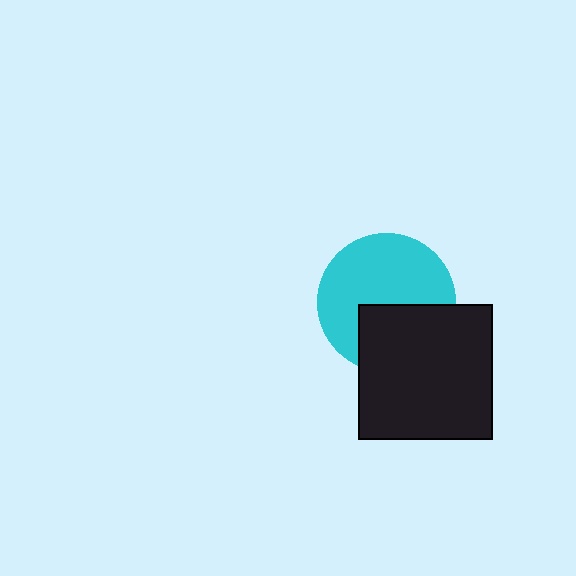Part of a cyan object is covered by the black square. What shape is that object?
It is a circle.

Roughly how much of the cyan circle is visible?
About half of it is visible (roughly 63%).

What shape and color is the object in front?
The object in front is a black square.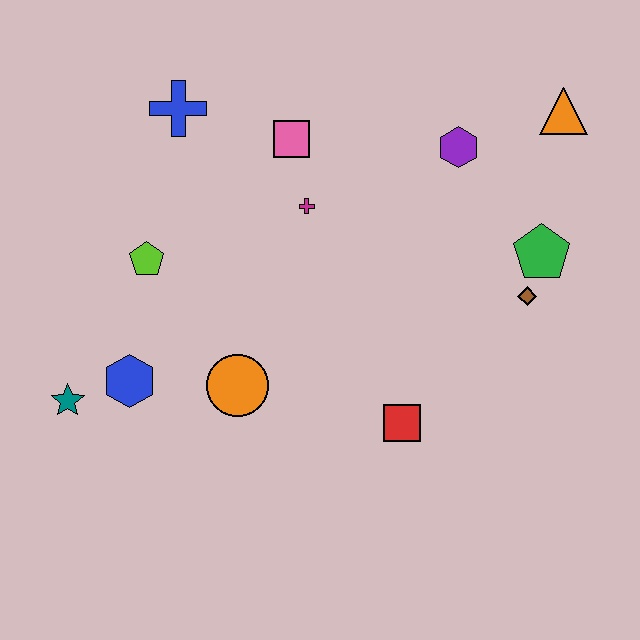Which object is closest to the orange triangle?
The purple hexagon is closest to the orange triangle.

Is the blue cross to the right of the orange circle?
No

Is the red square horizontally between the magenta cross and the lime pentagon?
No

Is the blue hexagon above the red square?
Yes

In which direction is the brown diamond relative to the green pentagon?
The brown diamond is below the green pentagon.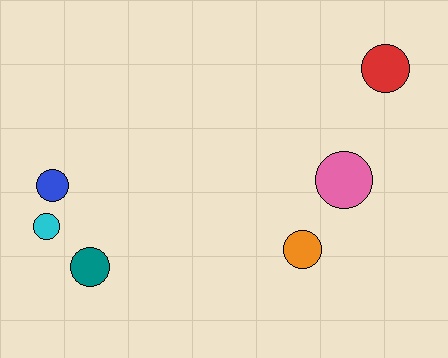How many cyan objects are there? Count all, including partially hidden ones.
There is 1 cyan object.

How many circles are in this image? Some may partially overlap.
There are 6 circles.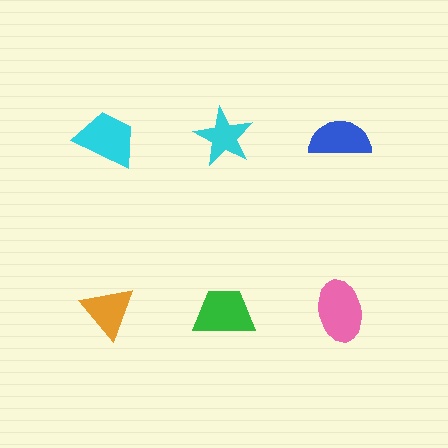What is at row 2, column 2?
A green trapezoid.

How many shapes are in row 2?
3 shapes.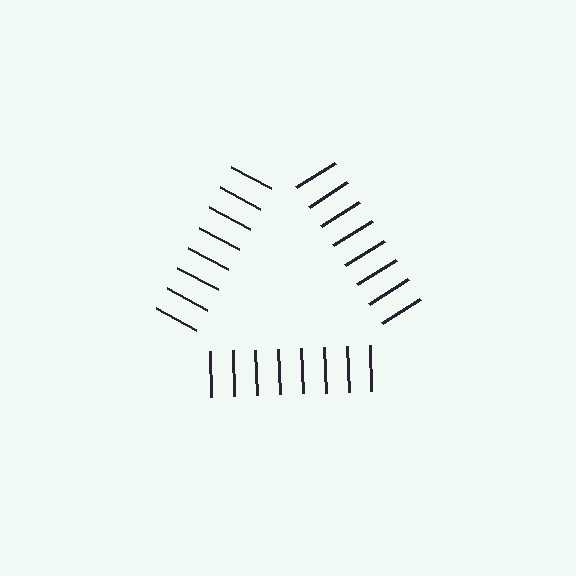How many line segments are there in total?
24 — 8 along each of the 3 edges.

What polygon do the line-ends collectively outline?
An illusory triangle — the line segments terminate on its edges but no continuous stroke is drawn.